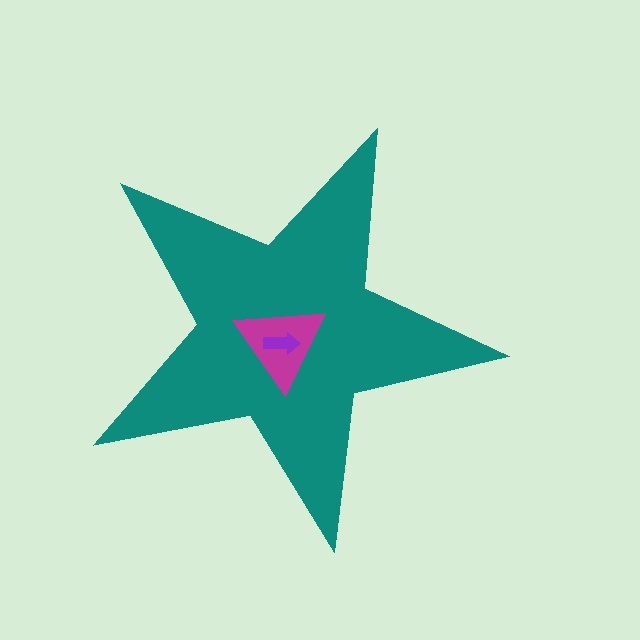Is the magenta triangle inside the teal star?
Yes.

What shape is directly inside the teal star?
The magenta triangle.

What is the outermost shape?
The teal star.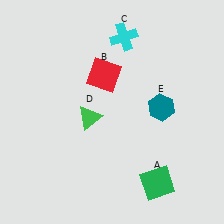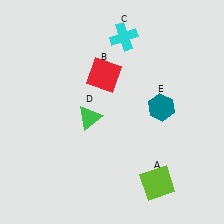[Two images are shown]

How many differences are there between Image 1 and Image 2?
There is 1 difference between the two images.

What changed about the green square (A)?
In Image 1, A is green. In Image 2, it changed to lime.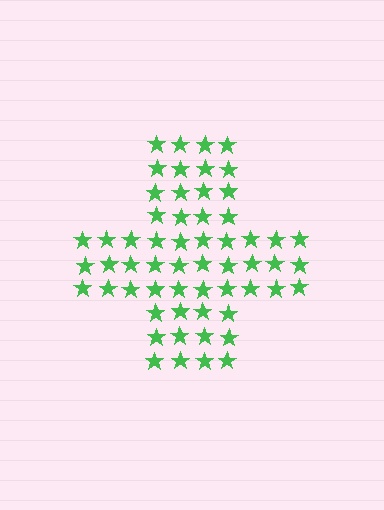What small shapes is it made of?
It is made of small stars.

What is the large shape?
The large shape is a cross.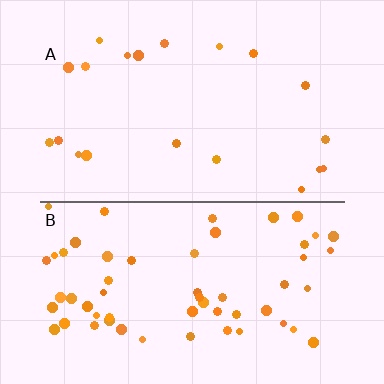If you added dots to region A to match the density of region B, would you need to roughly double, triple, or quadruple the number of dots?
Approximately triple.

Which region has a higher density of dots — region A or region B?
B (the bottom).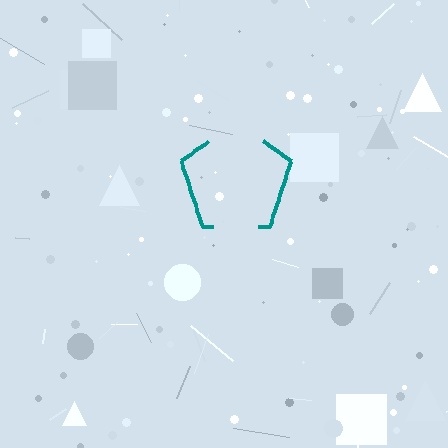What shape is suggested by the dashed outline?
The dashed outline suggests a pentagon.